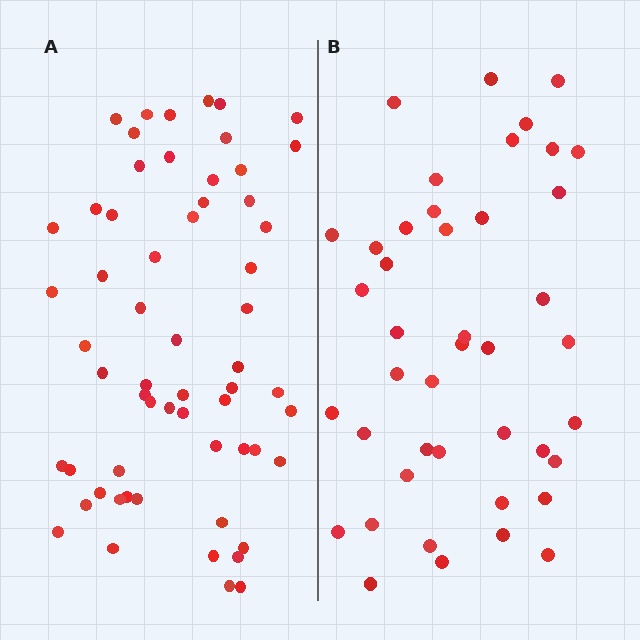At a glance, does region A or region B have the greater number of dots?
Region A (the left region) has more dots.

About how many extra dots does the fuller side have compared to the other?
Region A has approximately 15 more dots than region B.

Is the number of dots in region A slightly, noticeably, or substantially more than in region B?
Region A has noticeably more, but not dramatically so. The ratio is roughly 1.4 to 1.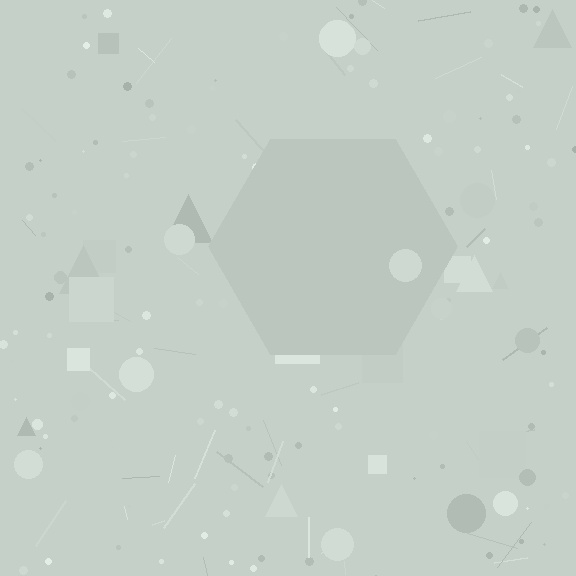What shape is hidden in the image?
A hexagon is hidden in the image.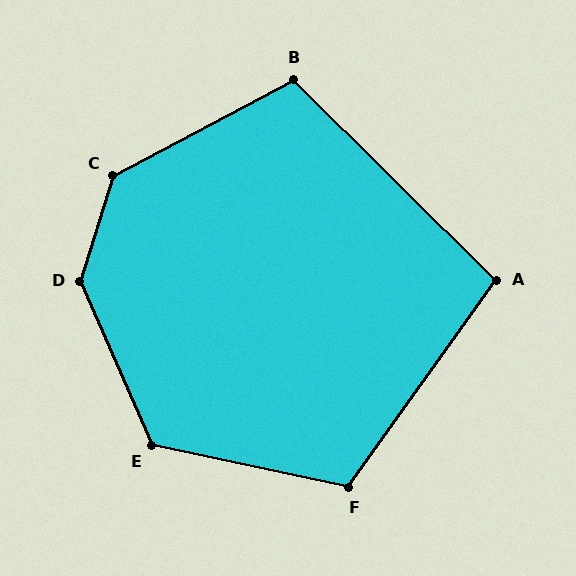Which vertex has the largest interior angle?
D, at approximately 139 degrees.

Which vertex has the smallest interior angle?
A, at approximately 99 degrees.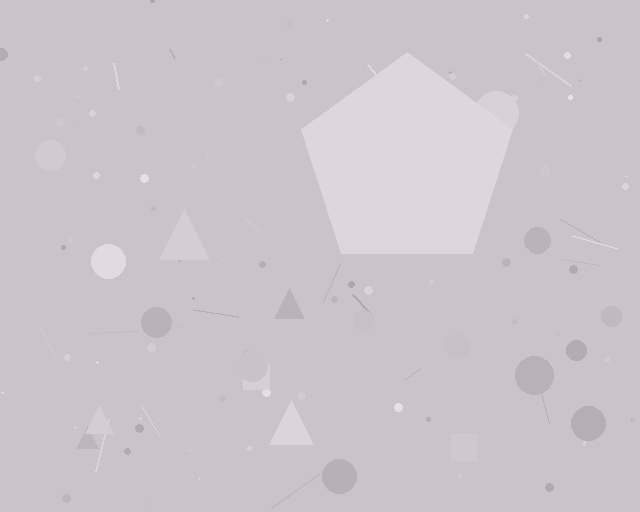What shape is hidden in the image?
A pentagon is hidden in the image.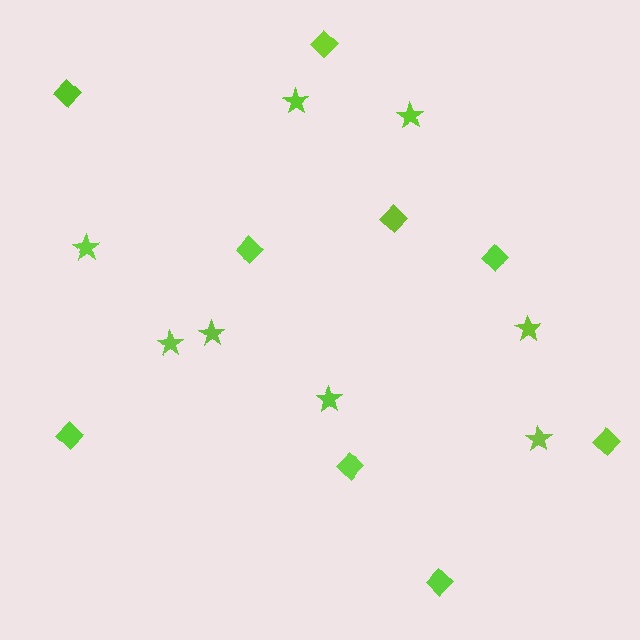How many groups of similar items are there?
There are 2 groups: one group of diamonds (9) and one group of stars (8).